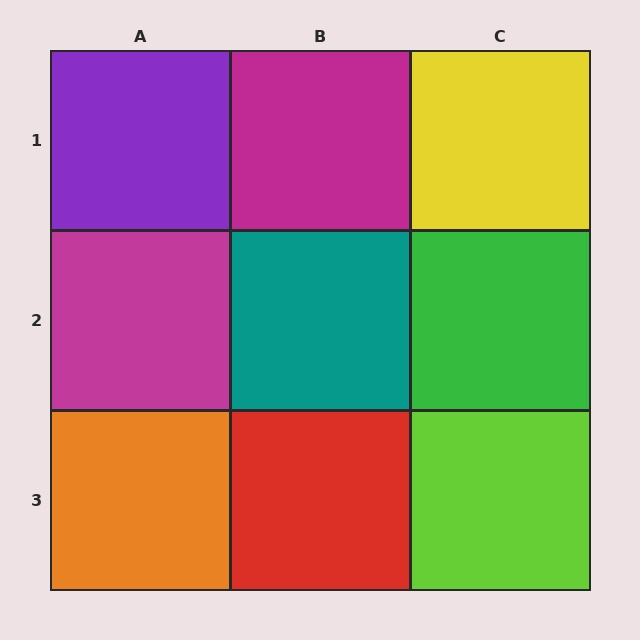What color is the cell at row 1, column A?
Purple.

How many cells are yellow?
1 cell is yellow.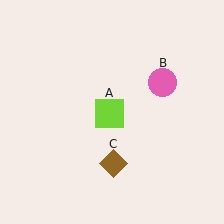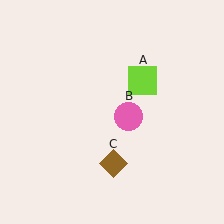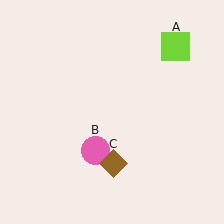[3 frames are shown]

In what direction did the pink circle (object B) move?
The pink circle (object B) moved down and to the left.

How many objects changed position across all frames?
2 objects changed position: lime square (object A), pink circle (object B).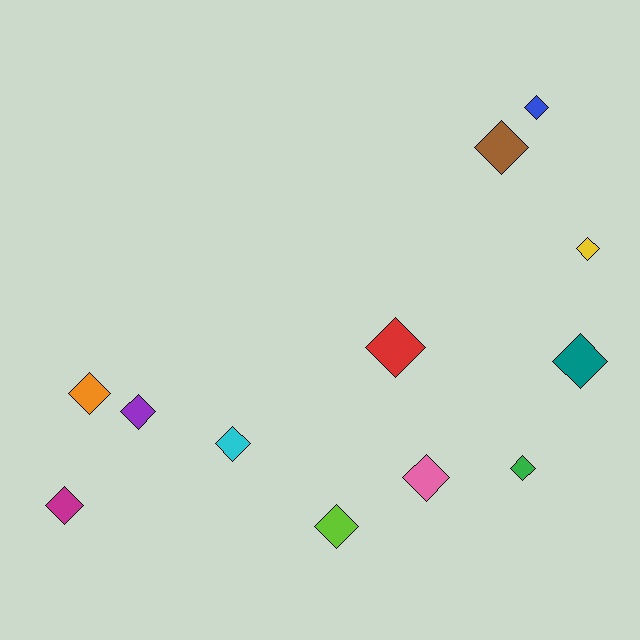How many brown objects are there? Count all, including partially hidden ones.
There is 1 brown object.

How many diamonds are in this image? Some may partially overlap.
There are 12 diamonds.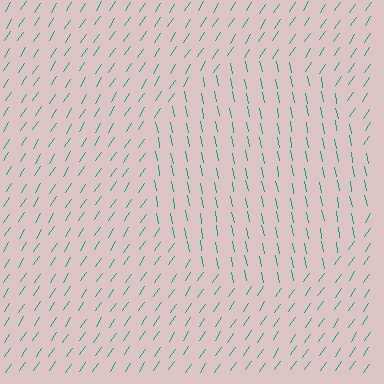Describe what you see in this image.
The image is filled with small teal line segments. A circle region in the image has lines oriented differently from the surrounding lines, creating a visible texture boundary.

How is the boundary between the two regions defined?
The boundary is defined purely by a change in line orientation (approximately 45 degrees difference). All lines are the same color and thickness.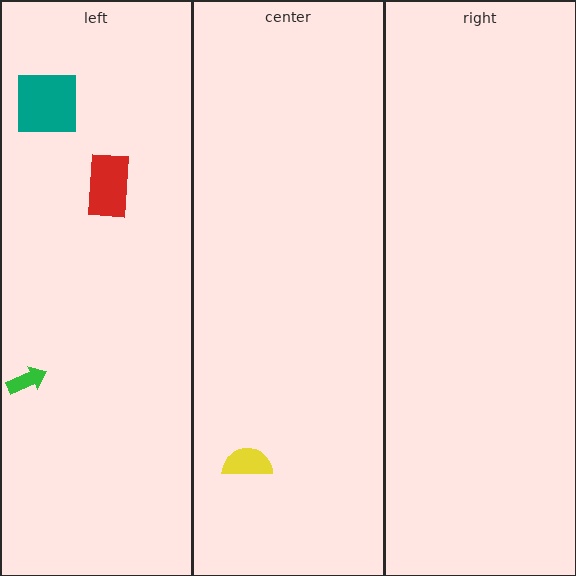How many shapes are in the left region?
3.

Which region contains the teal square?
The left region.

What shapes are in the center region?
The yellow semicircle.